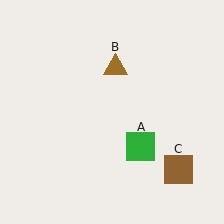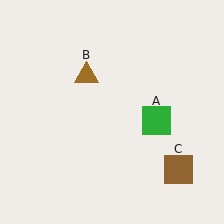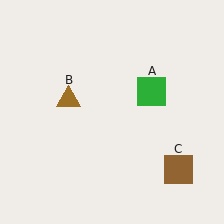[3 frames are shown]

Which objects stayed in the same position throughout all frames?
Brown square (object C) remained stationary.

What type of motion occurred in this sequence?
The green square (object A), brown triangle (object B) rotated counterclockwise around the center of the scene.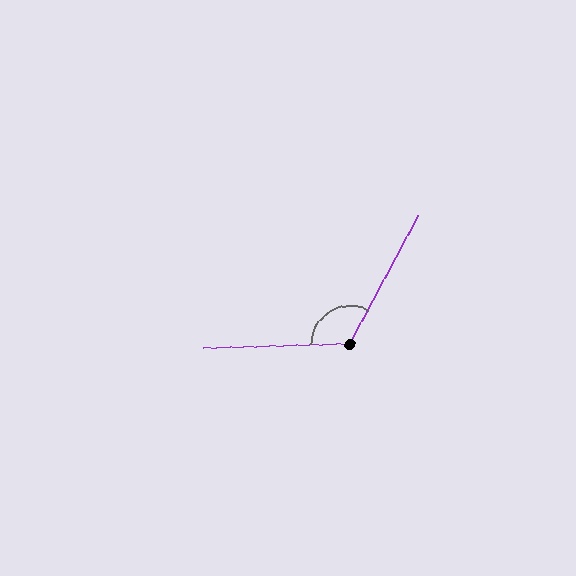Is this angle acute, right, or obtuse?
It is obtuse.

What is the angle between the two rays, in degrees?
Approximately 119 degrees.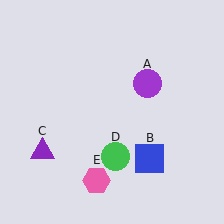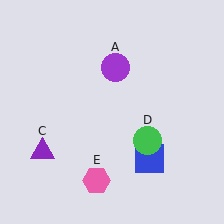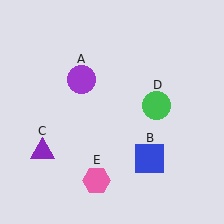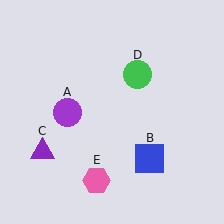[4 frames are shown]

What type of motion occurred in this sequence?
The purple circle (object A), green circle (object D) rotated counterclockwise around the center of the scene.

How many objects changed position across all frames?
2 objects changed position: purple circle (object A), green circle (object D).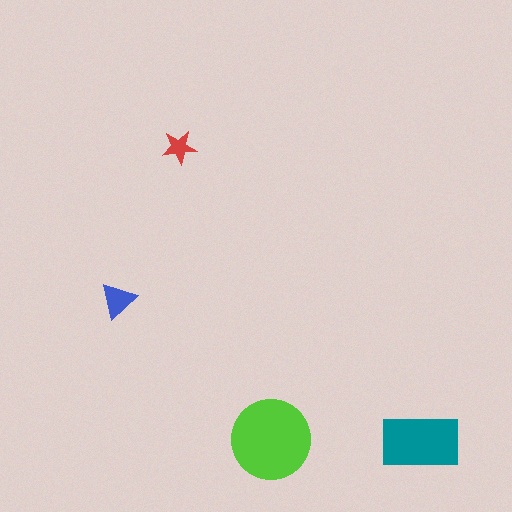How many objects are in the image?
There are 4 objects in the image.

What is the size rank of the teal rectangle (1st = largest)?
2nd.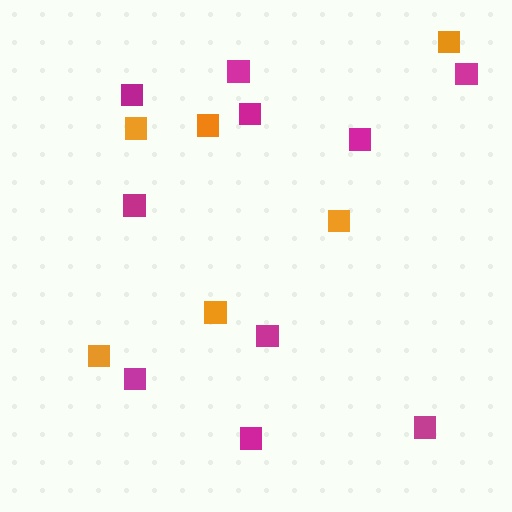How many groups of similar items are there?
There are 2 groups: one group of orange squares (6) and one group of magenta squares (10).